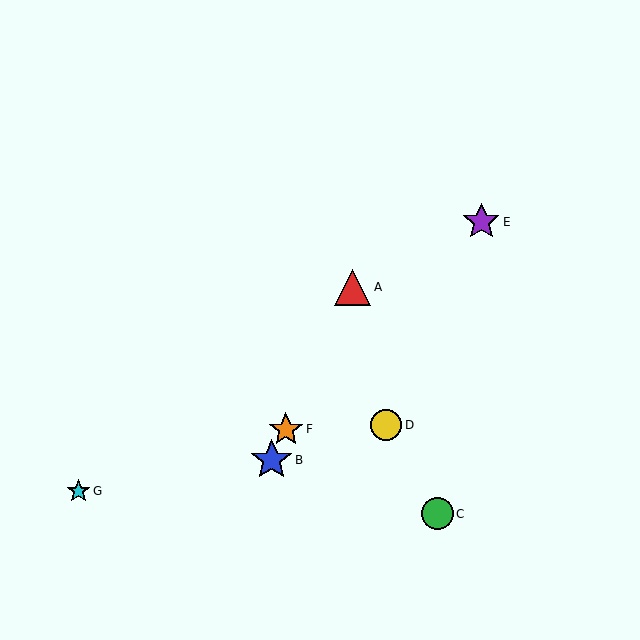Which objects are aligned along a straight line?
Objects A, B, F are aligned along a straight line.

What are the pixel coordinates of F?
Object F is at (286, 429).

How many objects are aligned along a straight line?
3 objects (A, B, F) are aligned along a straight line.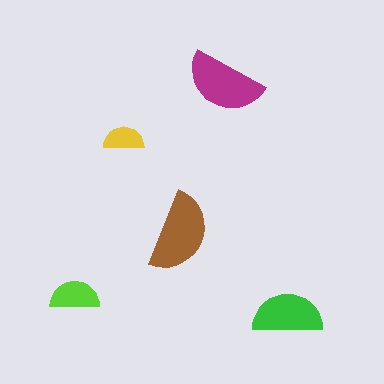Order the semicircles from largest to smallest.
the brown one, the magenta one, the green one, the lime one, the yellow one.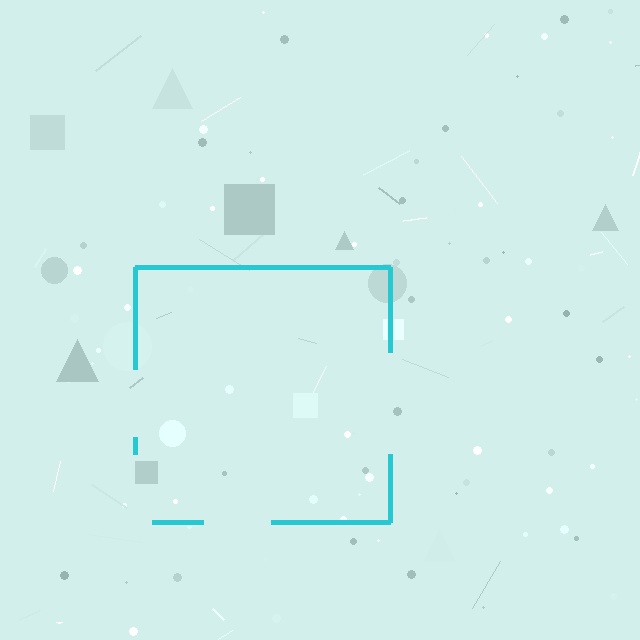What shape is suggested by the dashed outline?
The dashed outline suggests a square.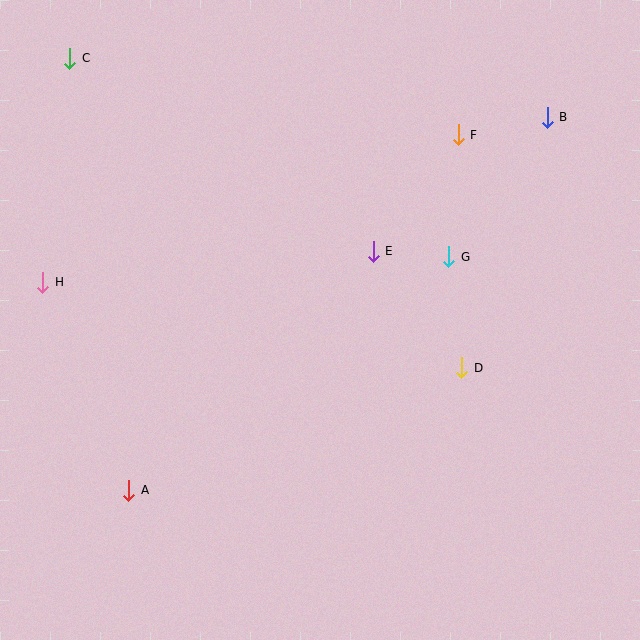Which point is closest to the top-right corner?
Point B is closest to the top-right corner.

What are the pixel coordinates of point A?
Point A is at (129, 490).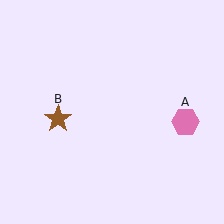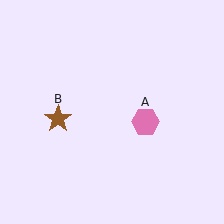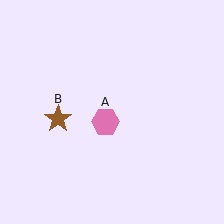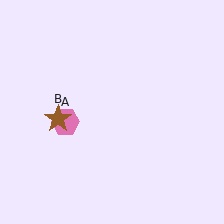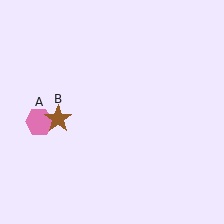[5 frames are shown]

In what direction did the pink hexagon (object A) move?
The pink hexagon (object A) moved left.